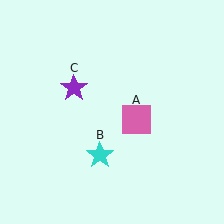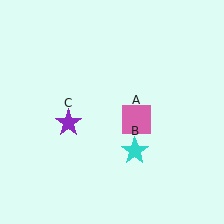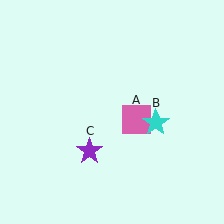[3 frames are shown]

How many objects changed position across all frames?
2 objects changed position: cyan star (object B), purple star (object C).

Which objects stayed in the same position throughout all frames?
Pink square (object A) remained stationary.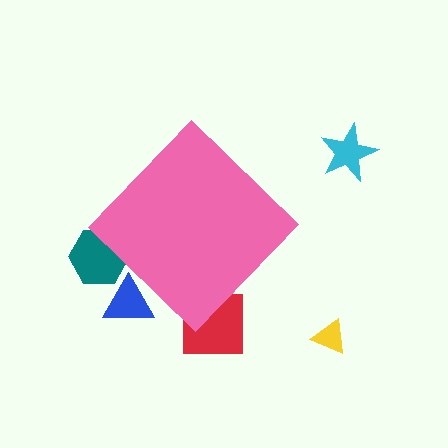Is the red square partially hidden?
Yes, the red square is partially hidden behind the pink diamond.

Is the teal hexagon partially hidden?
Yes, the teal hexagon is partially hidden behind the pink diamond.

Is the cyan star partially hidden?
No, the cyan star is fully visible.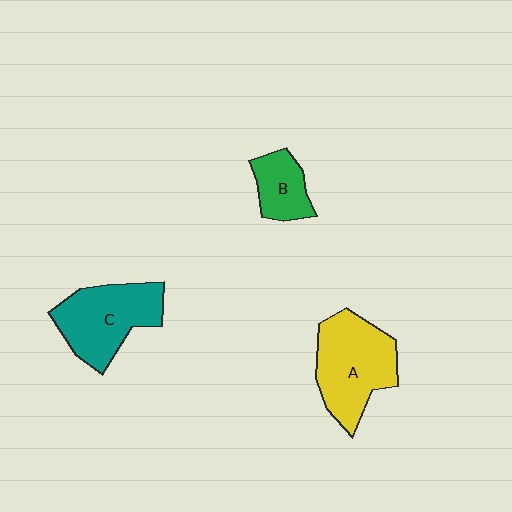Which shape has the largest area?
Shape A (yellow).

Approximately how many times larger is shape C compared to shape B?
Approximately 1.9 times.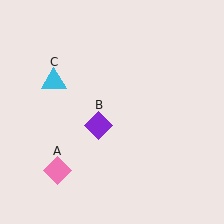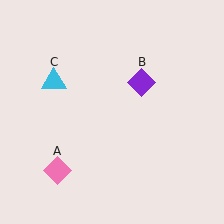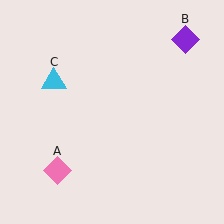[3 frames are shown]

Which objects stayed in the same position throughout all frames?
Pink diamond (object A) and cyan triangle (object C) remained stationary.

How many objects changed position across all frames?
1 object changed position: purple diamond (object B).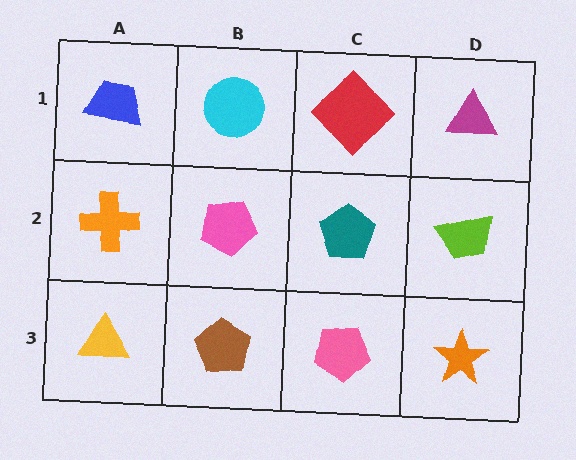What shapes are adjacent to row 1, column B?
A pink pentagon (row 2, column B), a blue trapezoid (row 1, column A), a red diamond (row 1, column C).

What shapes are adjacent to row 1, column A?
An orange cross (row 2, column A), a cyan circle (row 1, column B).